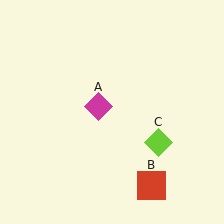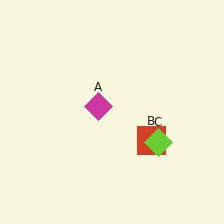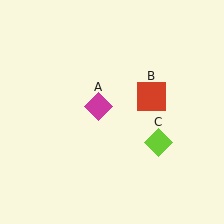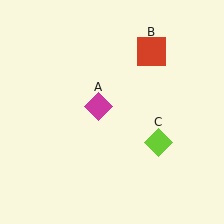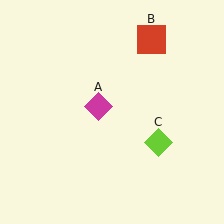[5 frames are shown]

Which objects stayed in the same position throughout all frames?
Magenta diamond (object A) and lime diamond (object C) remained stationary.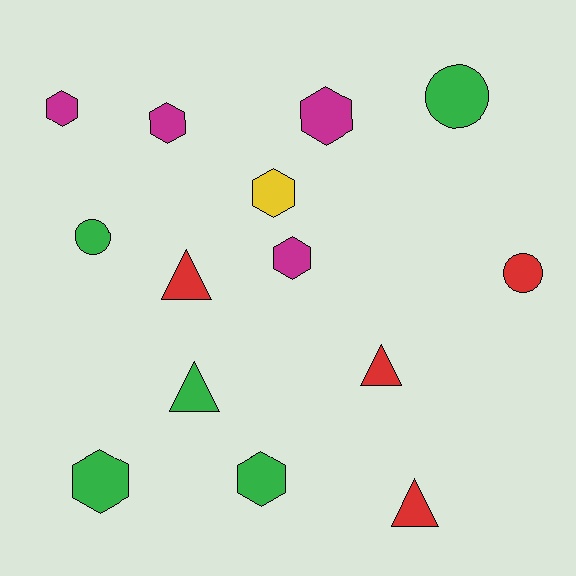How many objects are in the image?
There are 14 objects.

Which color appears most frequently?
Green, with 5 objects.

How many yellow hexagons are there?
There is 1 yellow hexagon.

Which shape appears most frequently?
Hexagon, with 7 objects.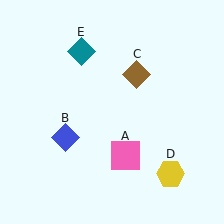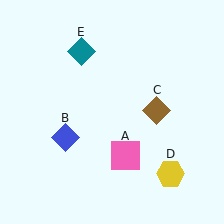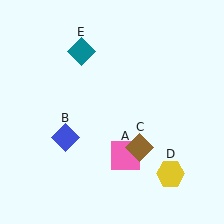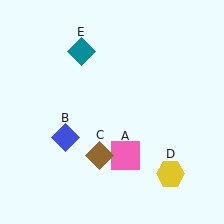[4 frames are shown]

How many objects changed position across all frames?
1 object changed position: brown diamond (object C).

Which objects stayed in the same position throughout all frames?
Pink square (object A) and blue diamond (object B) and yellow hexagon (object D) and teal diamond (object E) remained stationary.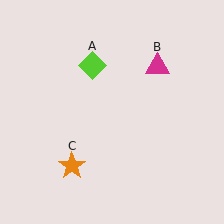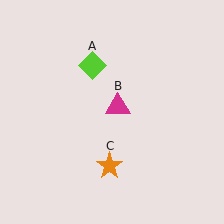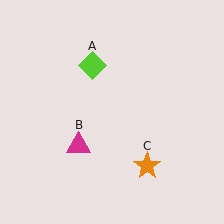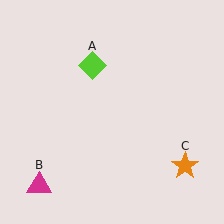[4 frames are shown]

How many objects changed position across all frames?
2 objects changed position: magenta triangle (object B), orange star (object C).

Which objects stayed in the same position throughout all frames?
Lime diamond (object A) remained stationary.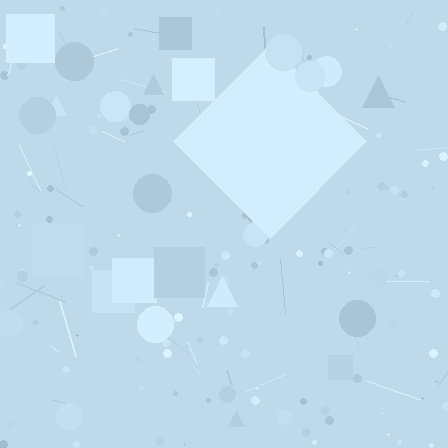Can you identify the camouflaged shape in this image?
The camouflaged shape is a diamond.